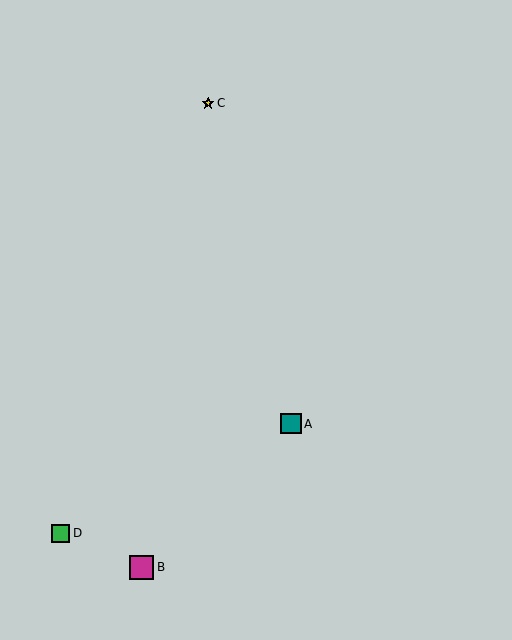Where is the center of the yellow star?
The center of the yellow star is at (208, 103).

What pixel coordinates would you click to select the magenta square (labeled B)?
Click at (142, 567) to select the magenta square B.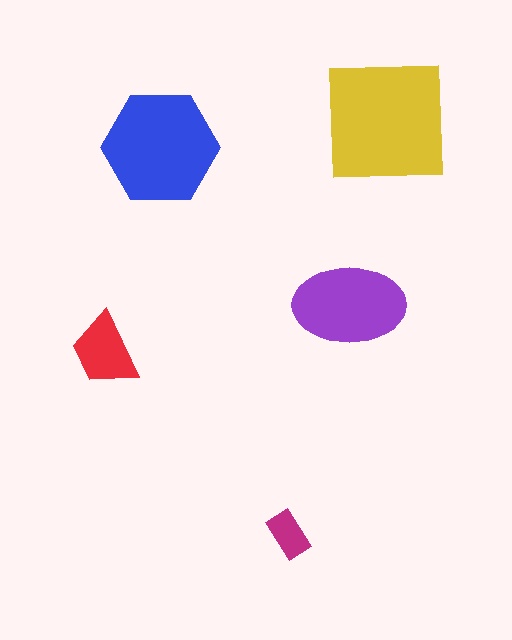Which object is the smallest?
The magenta rectangle.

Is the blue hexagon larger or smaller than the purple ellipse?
Larger.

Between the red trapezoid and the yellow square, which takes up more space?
The yellow square.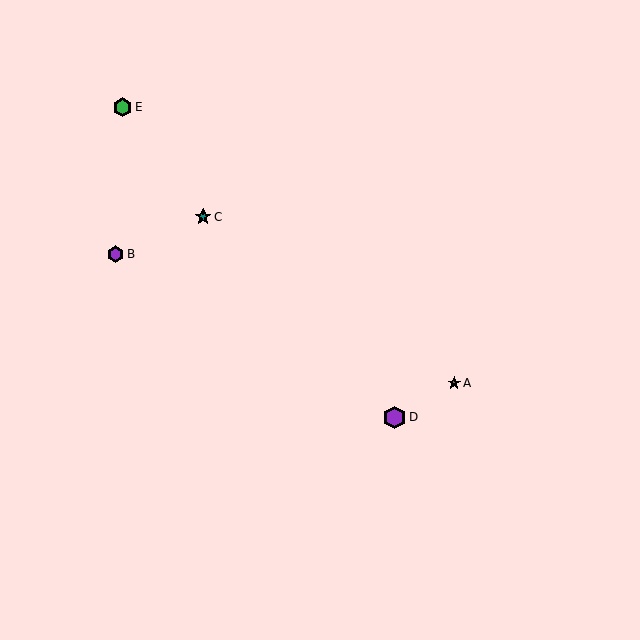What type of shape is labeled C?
Shape C is a teal star.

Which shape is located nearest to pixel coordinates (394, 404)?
The purple hexagon (labeled D) at (395, 418) is nearest to that location.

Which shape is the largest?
The purple hexagon (labeled D) is the largest.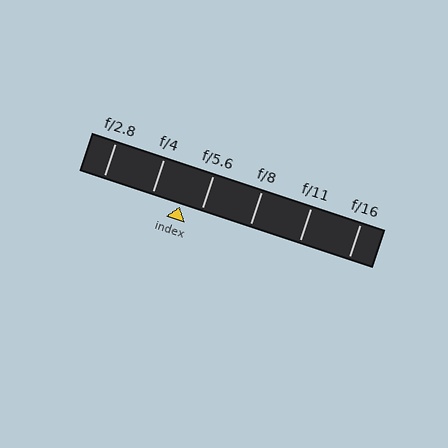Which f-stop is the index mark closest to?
The index mark is closest to f/5.6.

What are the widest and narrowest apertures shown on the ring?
The widest aperture shown is f/2.8 and the narrowest is f/16.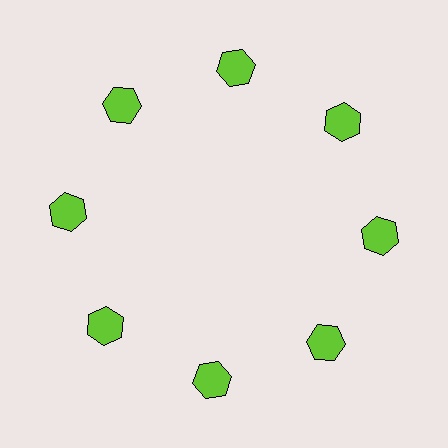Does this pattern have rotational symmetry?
Yes, this pattern has 8-fold rotational symmetry. It looks the same after rotating 45 degrees around the center.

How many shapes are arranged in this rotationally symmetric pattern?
There are 8 shapes, arranged in 8 groups of 1.